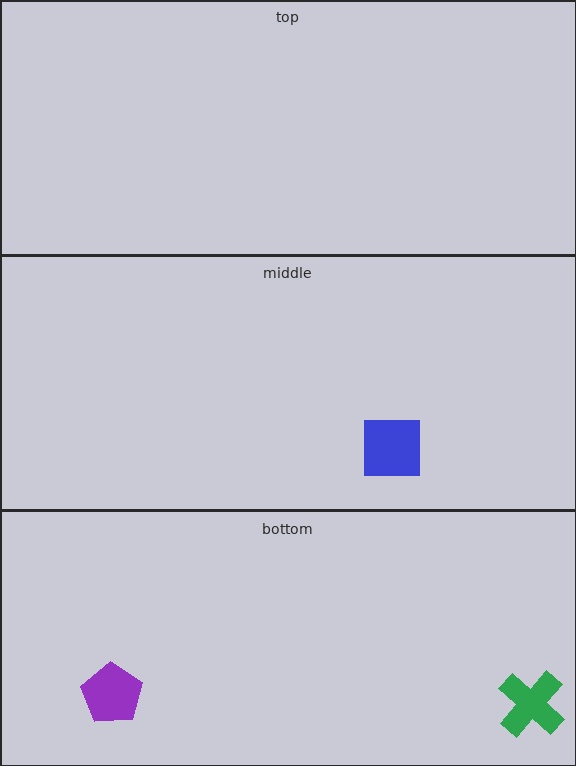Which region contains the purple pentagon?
The bottom region.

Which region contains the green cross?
The bottom region.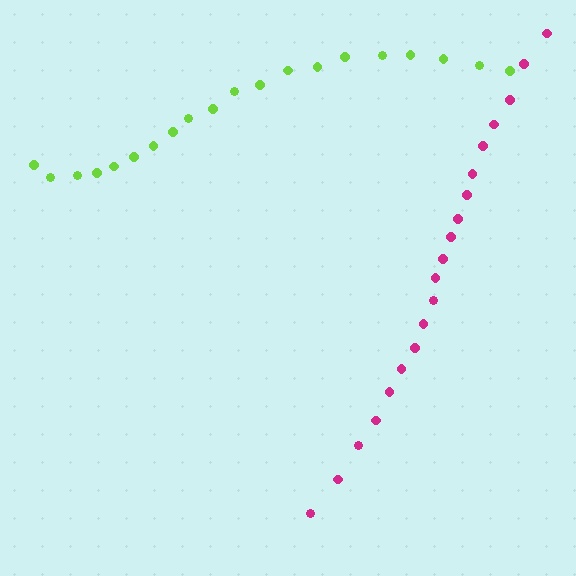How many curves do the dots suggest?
There are 2 distinct paths.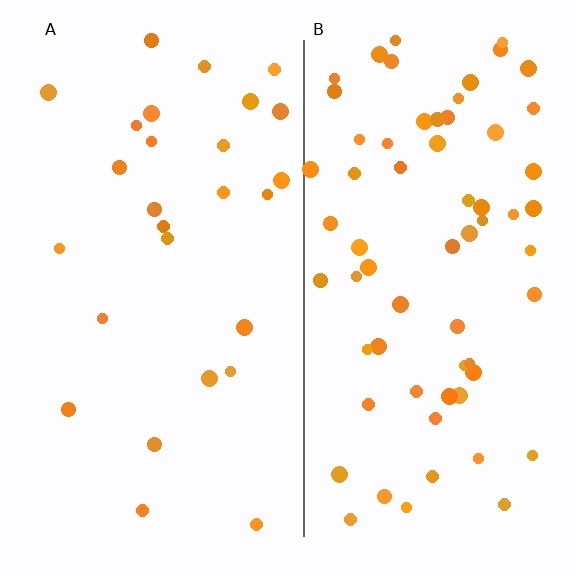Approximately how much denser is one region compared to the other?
Approximately 2.4× — region B over region A.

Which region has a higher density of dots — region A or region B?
B (the right).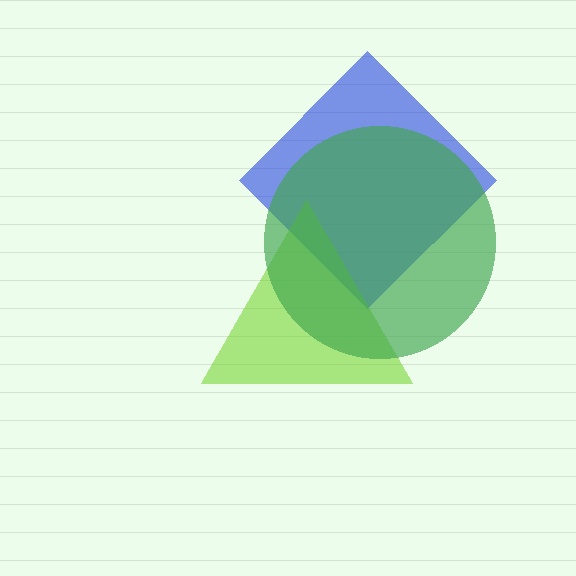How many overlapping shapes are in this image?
There are 3 overlapping shapes in the image.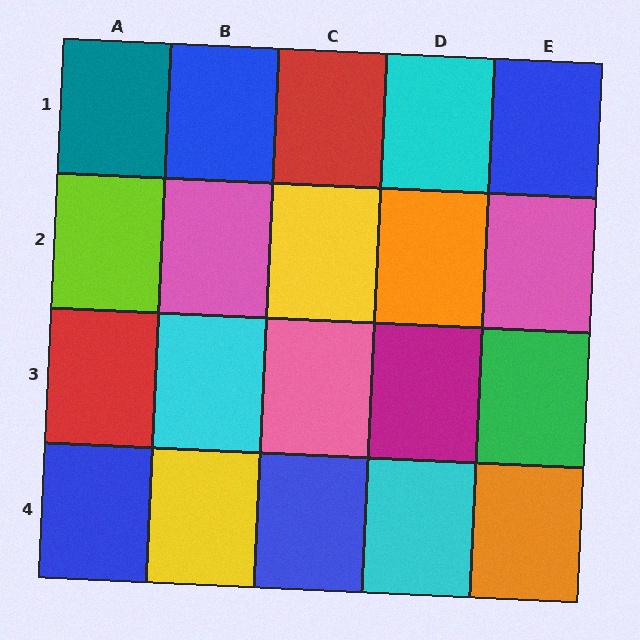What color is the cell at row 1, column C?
Red.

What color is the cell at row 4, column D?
Cyan.